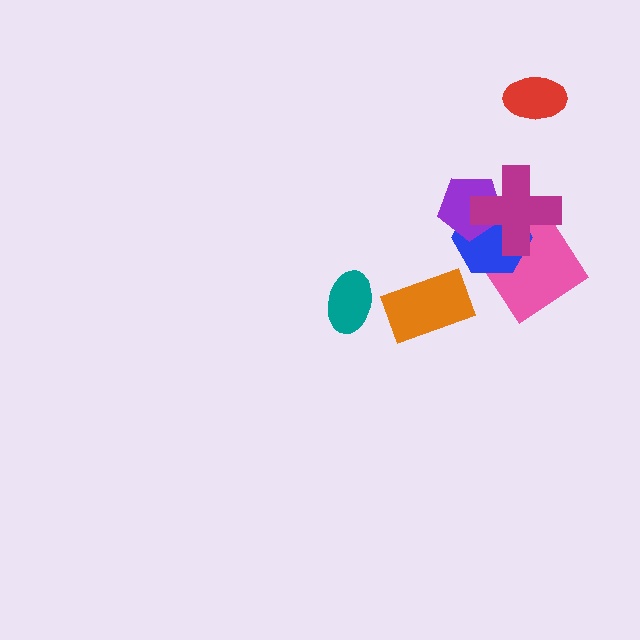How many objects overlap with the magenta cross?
3 objects overlap with the magenta cross.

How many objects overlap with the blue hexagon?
3 objects overlap with the blue hexagon.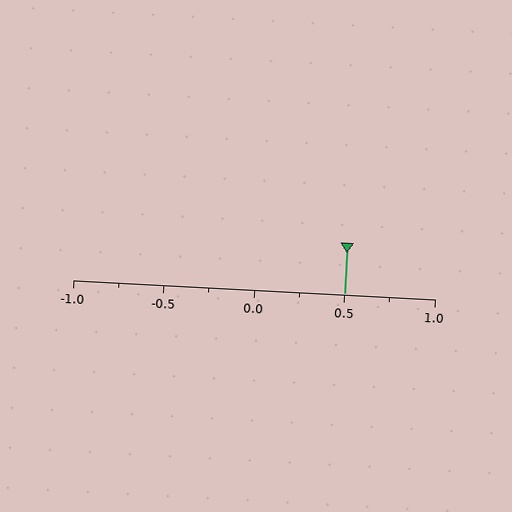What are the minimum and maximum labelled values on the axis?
The axis runs from -1.0 to 1.0.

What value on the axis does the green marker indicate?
The marker indicates approximately 0.5.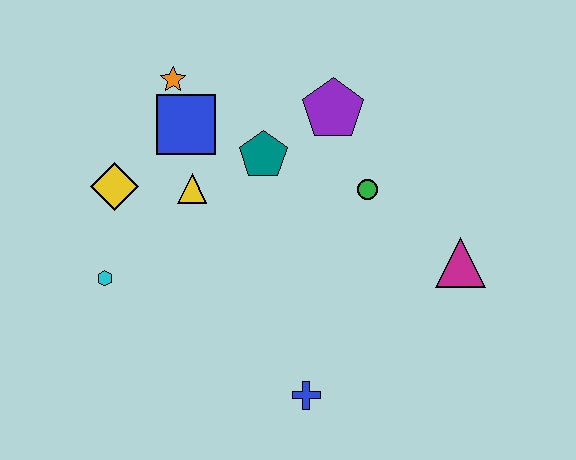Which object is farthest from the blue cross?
The orange star is farthest from the blue cross.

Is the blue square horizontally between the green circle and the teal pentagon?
No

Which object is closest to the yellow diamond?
The yellow triangle is closest to the yellow diamond.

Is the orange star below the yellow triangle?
No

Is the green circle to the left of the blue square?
No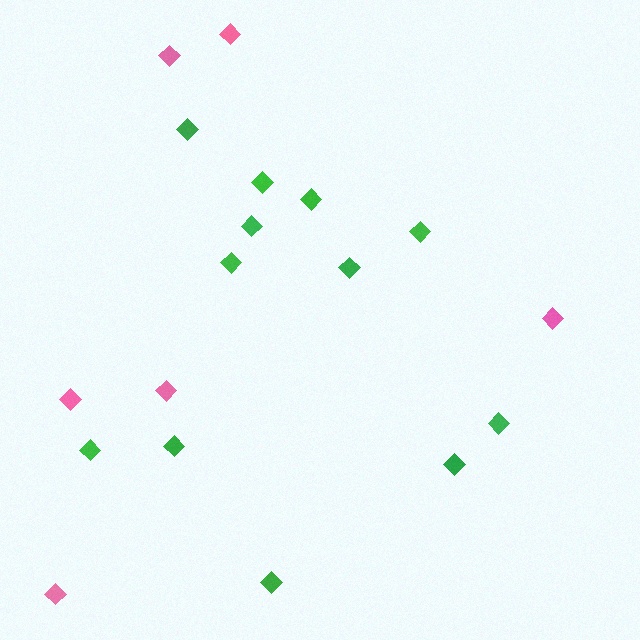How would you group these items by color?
There are 2 groups: one group of pink diamonds (6) and one group of green diamonds (12).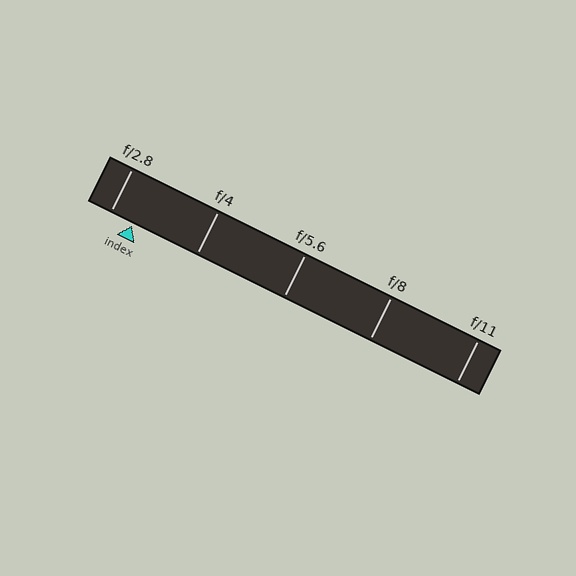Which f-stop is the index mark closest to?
The index mark is closest to f/2.8.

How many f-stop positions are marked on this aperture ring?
There are 5 f-stop positions marked.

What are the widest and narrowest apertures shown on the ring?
The widest aperture shown is f/2.8 and the narrowest is f/11.